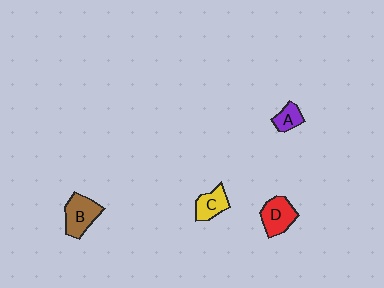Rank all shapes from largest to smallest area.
From largest to smallest: B (brown), D (red), C (yellow), A (purple).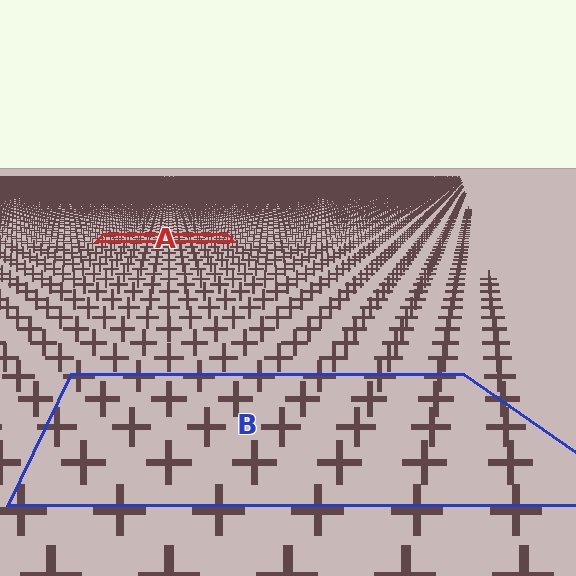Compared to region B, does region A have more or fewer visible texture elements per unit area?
Region A has more texture elements per unit area — they are packed more densely because it is farther away.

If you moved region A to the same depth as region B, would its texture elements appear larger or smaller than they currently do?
They would appear larger. At a closer depth, the same texture elements are projected at a bigger on-screen size.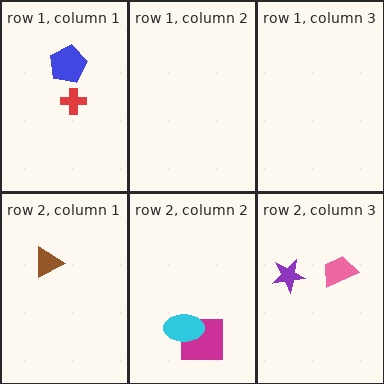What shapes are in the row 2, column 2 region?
The magenta square, the cyan ellipse.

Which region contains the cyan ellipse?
The row 2, column 2 region.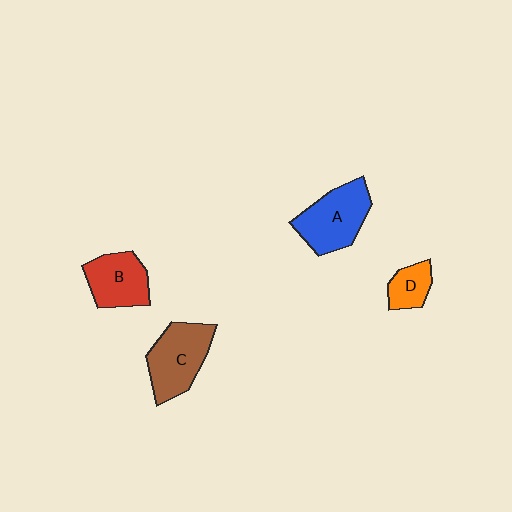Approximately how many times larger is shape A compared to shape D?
Approximately 2.2 times.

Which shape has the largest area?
Shape A (blue).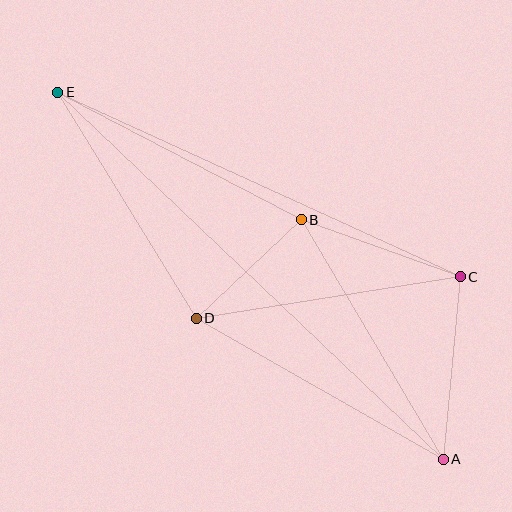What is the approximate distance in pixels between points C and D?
The distance between C and D is approximately 267 pixels.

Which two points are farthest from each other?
Points A and E are farthest from each other.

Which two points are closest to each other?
Points B and D are closest to each other.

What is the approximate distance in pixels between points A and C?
The distance between A and C is approximately 183 pixels.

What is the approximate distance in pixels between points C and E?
The distance between C and E is approximately 443 pixels.